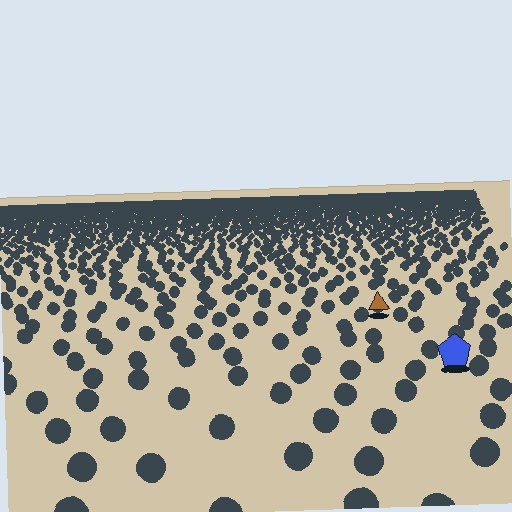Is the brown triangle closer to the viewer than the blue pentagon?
No. The blue pentagon is closer — you can tell from the texture gradient: the ground texture is coarser near it.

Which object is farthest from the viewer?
The brown triangle is farthest from the viewer. It appears smaller and the ground texture around it is denser.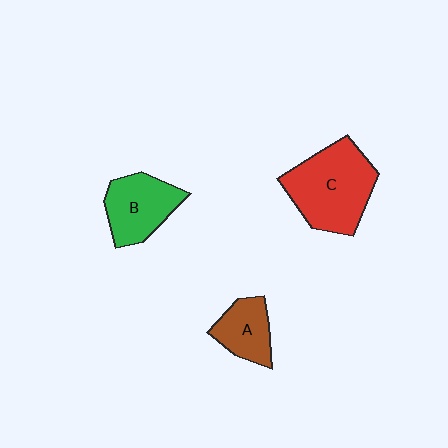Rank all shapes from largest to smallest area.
From largest to smallest: C (red), B (green), A (brown).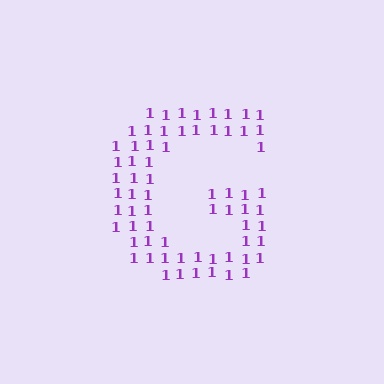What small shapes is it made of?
It is made of small digit 1's.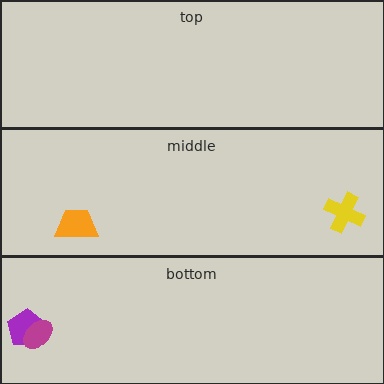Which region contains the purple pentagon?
The bottom region.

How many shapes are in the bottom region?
2.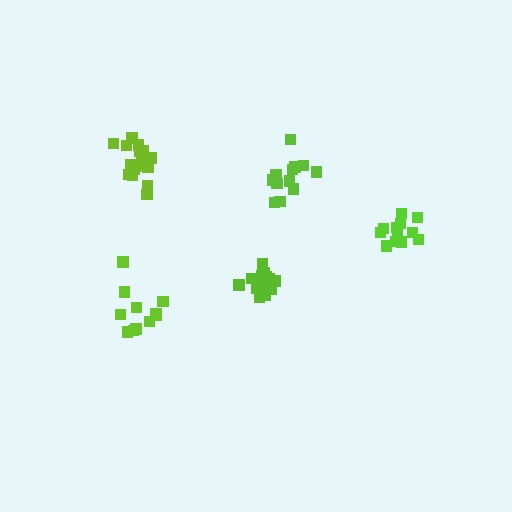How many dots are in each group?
Group 1: 12 dots, Group 2: 16 dots, Group 3: 12 dots, Group 4: 12 dots, Group 5: 18 dots (70 total).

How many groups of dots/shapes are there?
There are 5 groups.